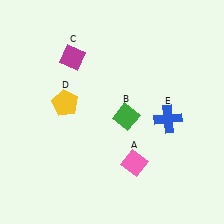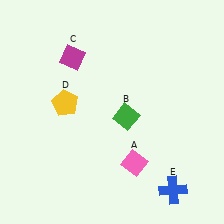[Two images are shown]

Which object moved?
The blue cross (E) moved down.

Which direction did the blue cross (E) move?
The blue cross (E) moved down.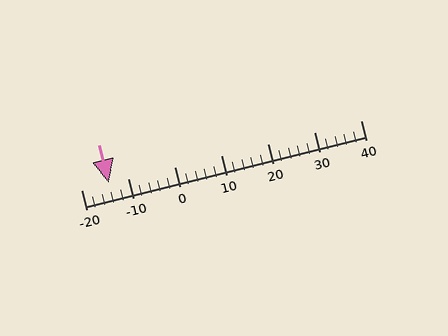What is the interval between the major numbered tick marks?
The major tick marks are spaced 10 units apart.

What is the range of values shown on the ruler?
The ruler shows values from -20 to 40.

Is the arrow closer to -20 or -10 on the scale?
The arrow is closer to -10.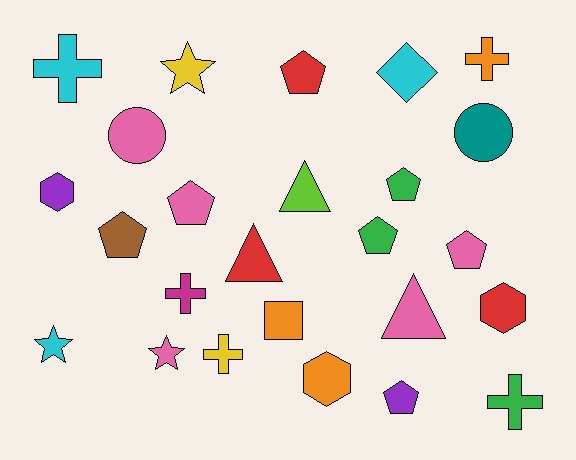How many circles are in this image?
There are 2 circles.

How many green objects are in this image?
There are 3 green objects.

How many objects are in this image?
There are 25 objects.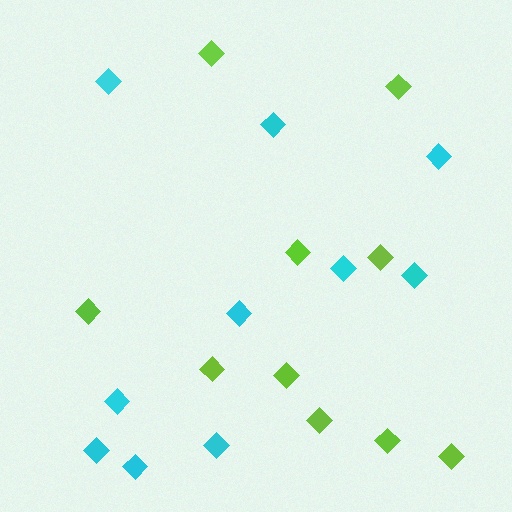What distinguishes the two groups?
There are 2 groups: one group of cyan diamonds (10) and one group of lime diamonds (10).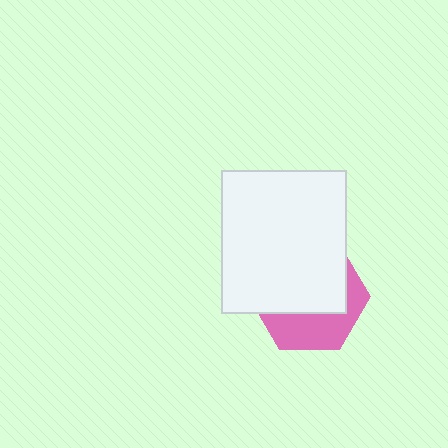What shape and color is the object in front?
The object in front is a white rectangle.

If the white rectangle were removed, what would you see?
You would see the complete pink hexagon.